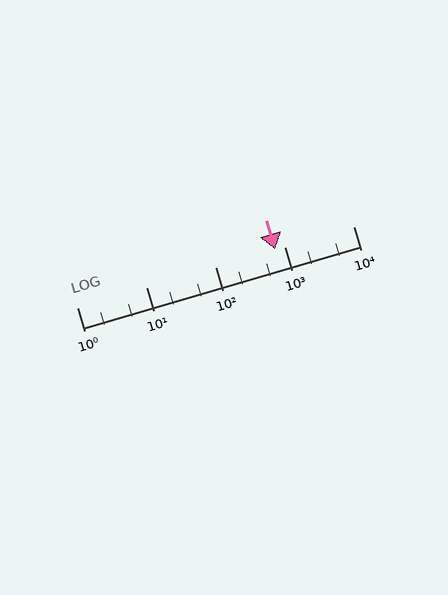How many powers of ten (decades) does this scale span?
The scale spans 4 decades, from 1 to 10000.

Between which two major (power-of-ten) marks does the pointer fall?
The pointer is between 100 and 1000.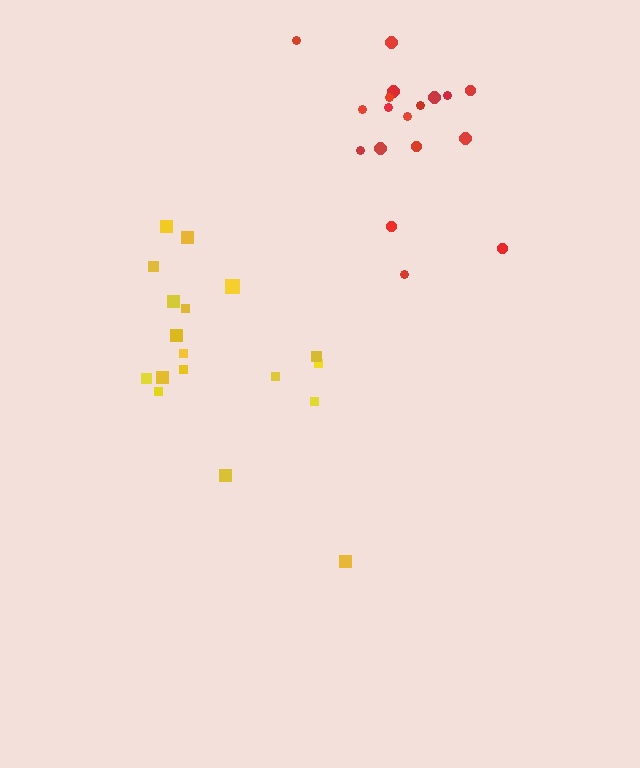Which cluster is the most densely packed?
Red.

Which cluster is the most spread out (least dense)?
Yellow.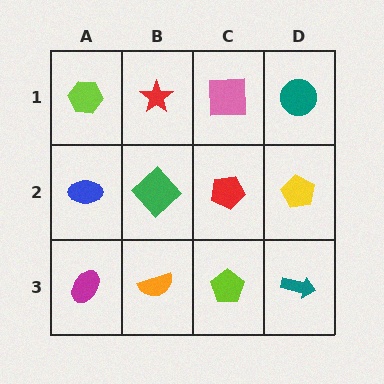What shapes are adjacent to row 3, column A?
A blue ellipse (row 2, column A), an orange semicircle (row 3, column B).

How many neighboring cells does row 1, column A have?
2.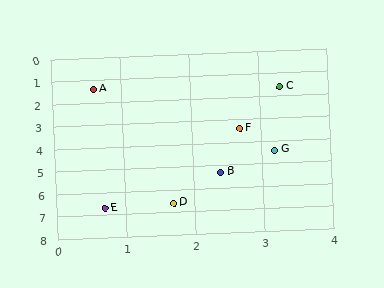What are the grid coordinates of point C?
Point C is at approximately (3.3, 1.6).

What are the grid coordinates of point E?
Point E is at approximately (0.7, 6.7).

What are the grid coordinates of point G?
Point G is at approximately (3.2, 4.4).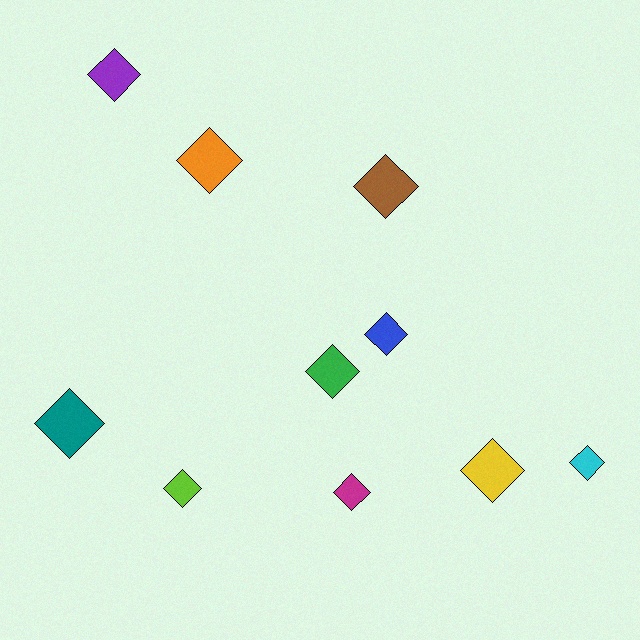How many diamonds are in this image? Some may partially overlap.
There are 10 diamonds.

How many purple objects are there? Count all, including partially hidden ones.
There is 1 purple object.